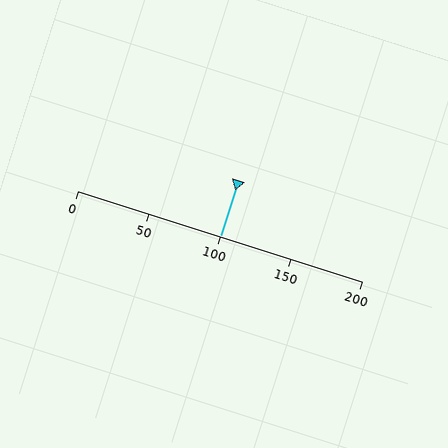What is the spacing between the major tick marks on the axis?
The major ticks are spaced 50 apart.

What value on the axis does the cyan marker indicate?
The marker indicates approximately 100.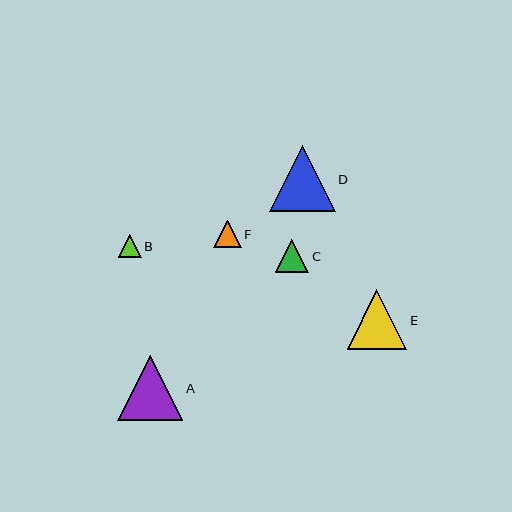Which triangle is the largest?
Triangle D is the largest with a size of approximately 66 pixels.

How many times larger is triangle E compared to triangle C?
Triangle E is approximately 1.8 times the size of triangle C.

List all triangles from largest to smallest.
From largest to smallest: D, A, E, C, F, B.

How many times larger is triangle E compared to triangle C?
Triangle E is approximately 1.8 times the size of triangle C.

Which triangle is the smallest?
Triangle B is the smallest with a size of approximately 23 pixels.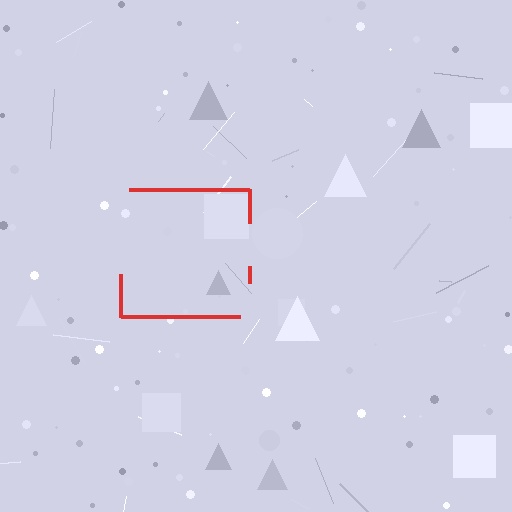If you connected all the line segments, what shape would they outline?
They would outline a square.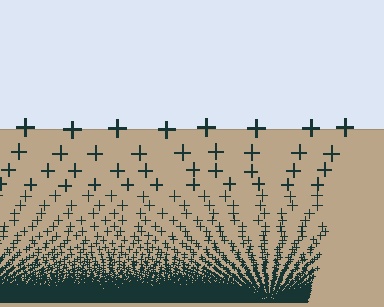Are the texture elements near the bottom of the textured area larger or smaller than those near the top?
Smaller. The gradient is inverted — elements near the bottom are smaller and denser.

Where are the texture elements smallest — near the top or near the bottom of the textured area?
Near the bottom.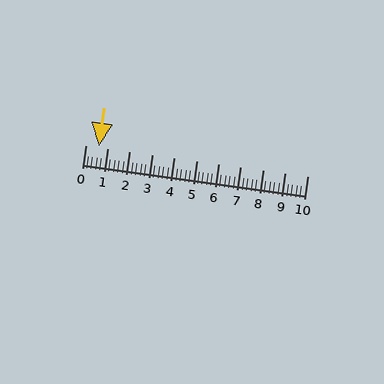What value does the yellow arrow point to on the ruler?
The yellow arrow points to approximately 0.6.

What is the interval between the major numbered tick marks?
The major tick marks are spaced 1 units apart.